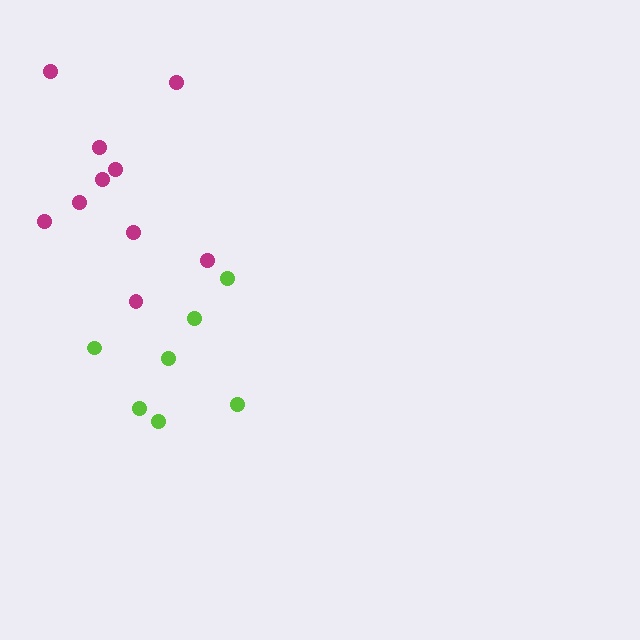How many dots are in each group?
Group 1: 10 dots, Group 2: 7 dots (17 total).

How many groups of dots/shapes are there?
There are 2 groups.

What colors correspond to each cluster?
The clusters are colored: magenta, lime.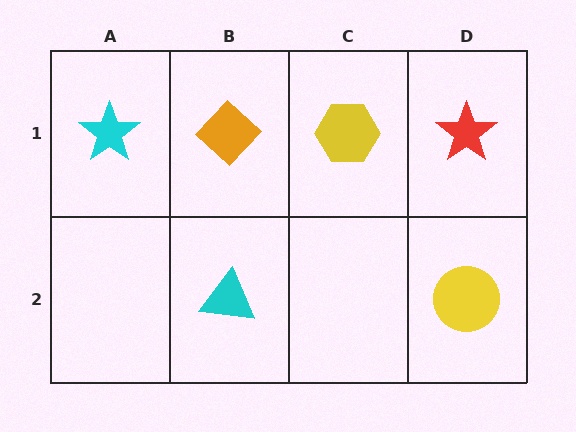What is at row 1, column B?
An orange diamond.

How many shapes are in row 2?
2 shapes.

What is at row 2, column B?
A cyan triangle.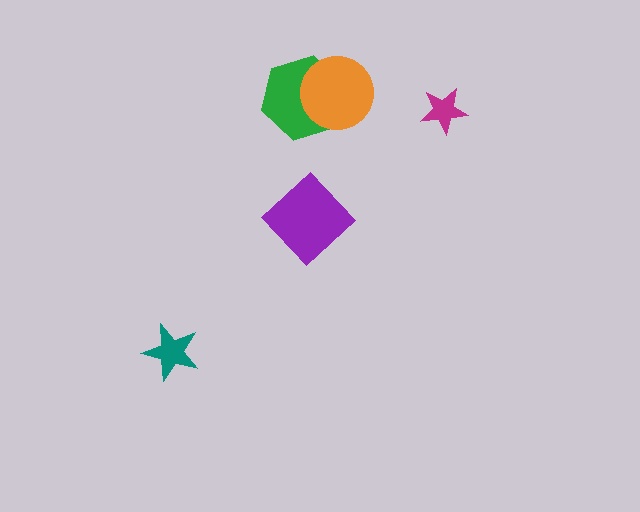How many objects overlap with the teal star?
0 objects overlap with the teal star.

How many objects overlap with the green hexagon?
1 object overlaps with the green hexagon.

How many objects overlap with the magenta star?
0 objects overlap with the magenta star.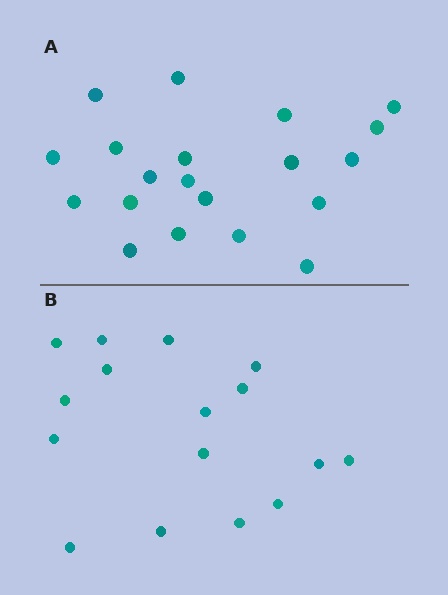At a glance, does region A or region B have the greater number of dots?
Region A (the top region) has more dots.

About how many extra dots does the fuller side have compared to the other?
Region A has about 4 more dots than region B.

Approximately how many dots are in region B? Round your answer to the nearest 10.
About 20 dots. (The exact count is 16, which rounds to 20.)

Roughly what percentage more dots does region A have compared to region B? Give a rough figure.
About 25% more.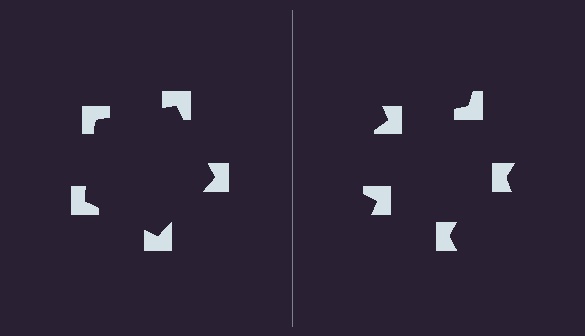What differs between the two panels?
The notched squares are positioned identically on both sides; only the wedge orientations differ. On the left they align to a pentagon; on the right they are misaligned.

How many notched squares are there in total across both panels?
10 — 5 on each side.